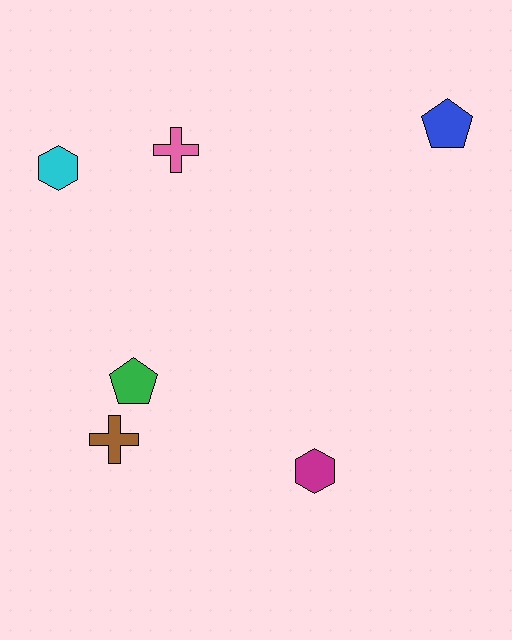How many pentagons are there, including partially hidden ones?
There are 2 pentagons.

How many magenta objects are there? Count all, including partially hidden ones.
There is 1 magenta object.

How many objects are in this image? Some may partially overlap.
There are 6 objects.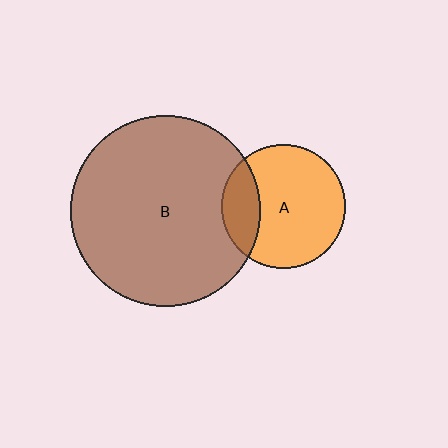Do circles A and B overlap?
Yes.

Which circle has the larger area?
Circle B (brown).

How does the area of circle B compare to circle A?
Approximately 2.3 times.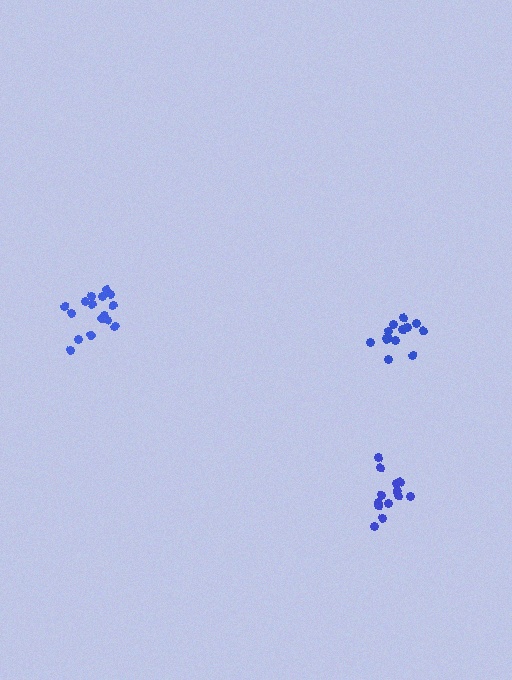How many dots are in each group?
Group 1: 13 dots, Group 2: 13 dots, Group 3: 16 dots (42 total).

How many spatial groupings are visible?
There are 3 spatial groupings.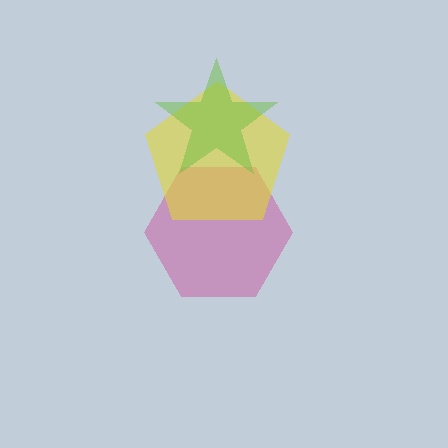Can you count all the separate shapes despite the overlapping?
Yes, there are 3 separate shapes.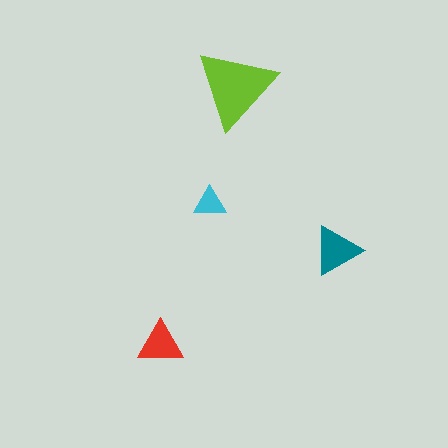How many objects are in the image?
There are 4 objects in the image.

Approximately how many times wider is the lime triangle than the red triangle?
About 2 times wider.